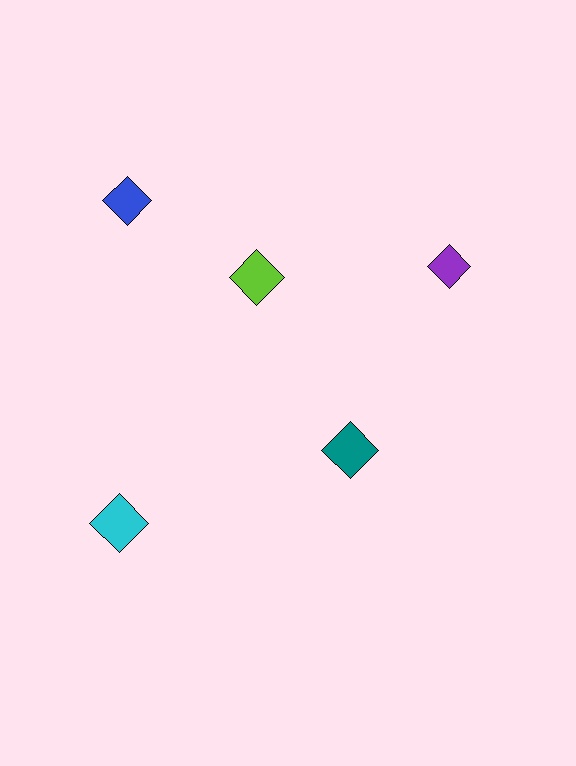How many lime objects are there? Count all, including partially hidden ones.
There is 1 lime object.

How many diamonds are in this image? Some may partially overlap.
There are 5 diamonds.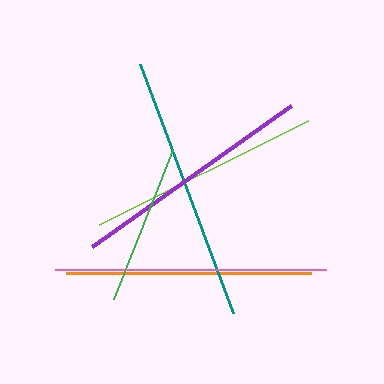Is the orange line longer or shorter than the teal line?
The teal line is longer than the orange line.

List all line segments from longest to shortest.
From longest to shortest: pink, teal, orange, purple, lime, green.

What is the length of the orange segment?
The orange segment is approximately 245 pixels long.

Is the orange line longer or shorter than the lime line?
The orange line is longer than the lime line.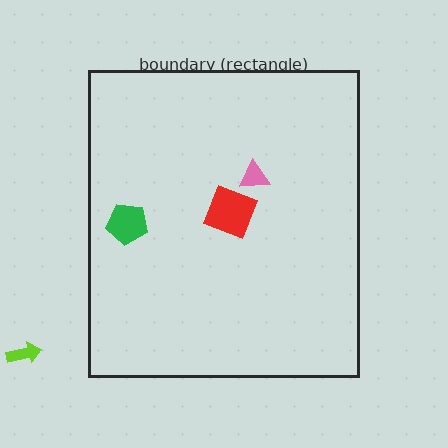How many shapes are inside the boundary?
3 inside, 1 outside.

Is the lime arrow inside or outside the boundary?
Outside.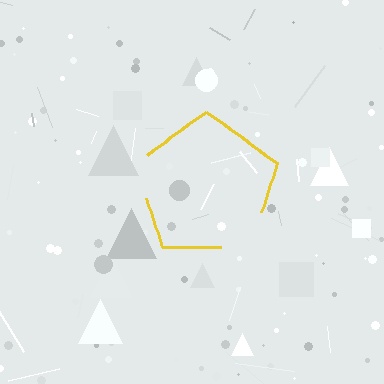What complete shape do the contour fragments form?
The contour fragments form a pentagon.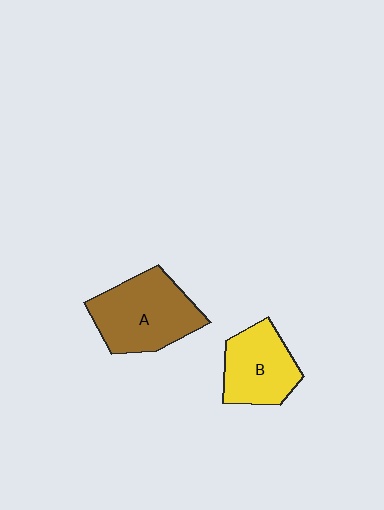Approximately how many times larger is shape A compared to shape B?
Approximately 1.3 times.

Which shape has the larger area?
Shape A (brown).